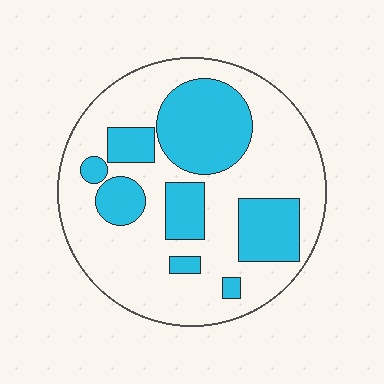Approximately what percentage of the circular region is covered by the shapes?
Approximately 35%.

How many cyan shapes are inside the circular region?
8.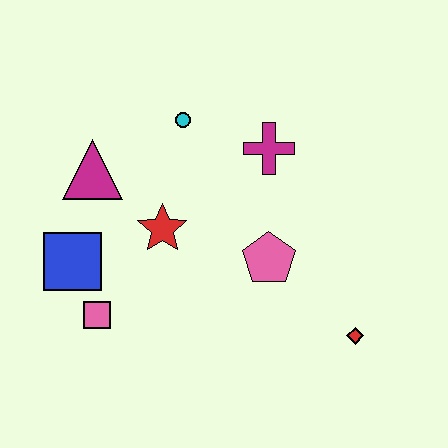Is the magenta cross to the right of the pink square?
Yes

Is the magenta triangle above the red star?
Yes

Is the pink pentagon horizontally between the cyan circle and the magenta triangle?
No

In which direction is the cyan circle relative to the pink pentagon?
The cyan circle is above the pink pentagon.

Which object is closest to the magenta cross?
The cyan circle is closest to the magenta cross.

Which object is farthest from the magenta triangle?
The red diamond is farthest from the magenta triangle.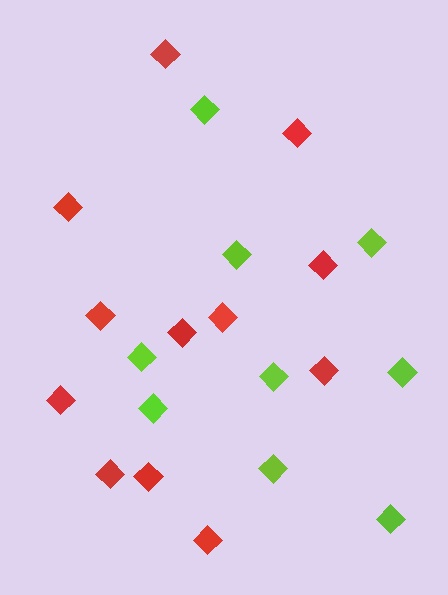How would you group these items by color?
There are 2 groups: one group of lime diamonds (9) and one group of red diamonds (12).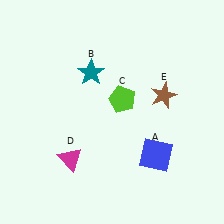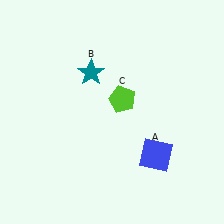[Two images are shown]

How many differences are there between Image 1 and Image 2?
There are 2 differences between the two images.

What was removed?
The brown star (E), the magenta triangle (D) were removed in Image 2.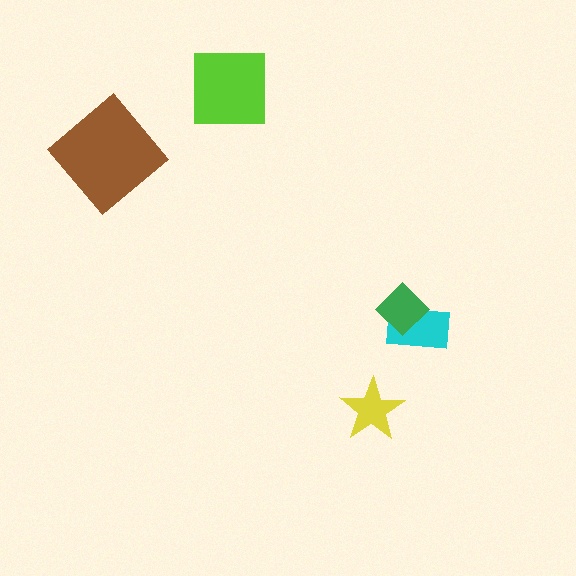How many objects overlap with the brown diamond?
0 objects overlap with the brown diamond.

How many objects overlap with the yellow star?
0 objects overlap with the yellow star.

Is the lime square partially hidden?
No, no other shape covers it.